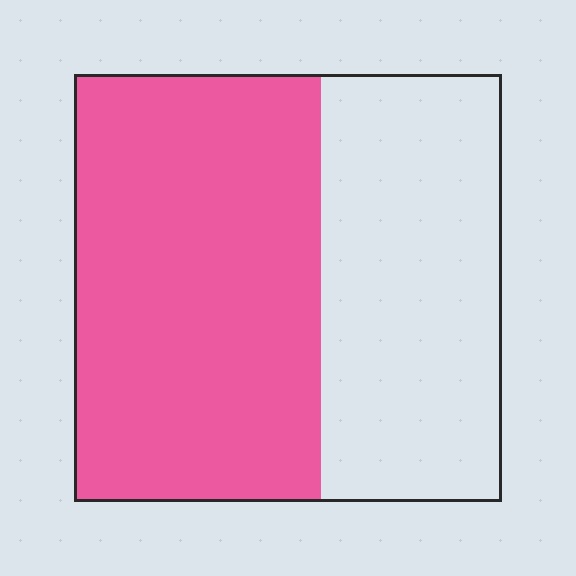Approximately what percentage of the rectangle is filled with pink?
Approximately 60%.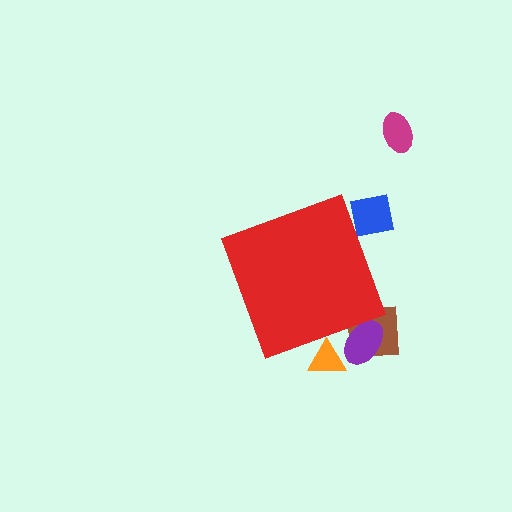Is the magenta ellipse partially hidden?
No, the magenta ellipse is fully visible.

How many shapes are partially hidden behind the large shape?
4 shapes are partially hidden.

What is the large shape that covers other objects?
A red diamond.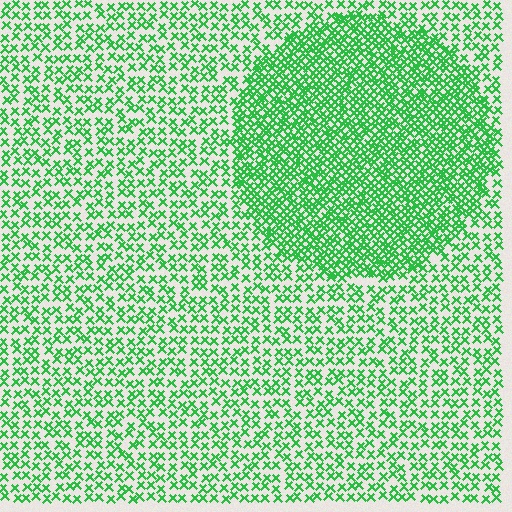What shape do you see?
I see a circle.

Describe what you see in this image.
The image contains small green elements arranged at two different densities. A circle-shaped region is visible where the elements are more densely packed than the surrounding area.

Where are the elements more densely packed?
The elements are more densely packed inside the circle boundary.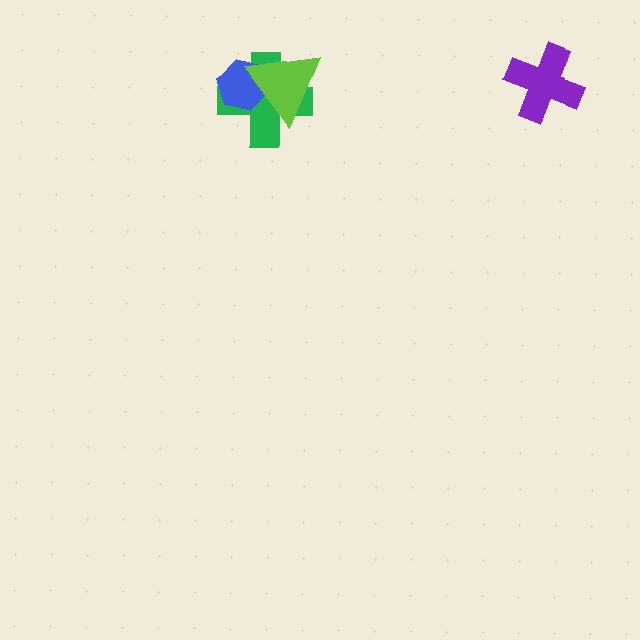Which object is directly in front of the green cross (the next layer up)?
The blue hexagon is directly in front of the green cross.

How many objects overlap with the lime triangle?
2 objects overlap with the lime triangle.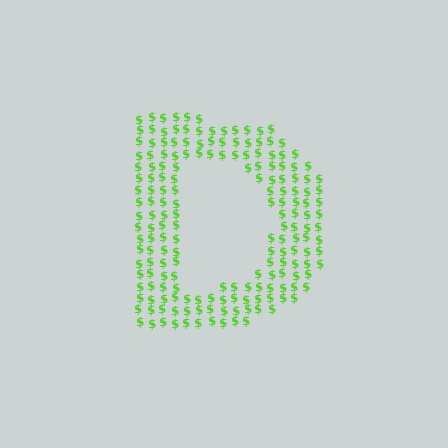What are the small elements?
The small elements are dollar signs.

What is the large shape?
The large shape is the letter D.